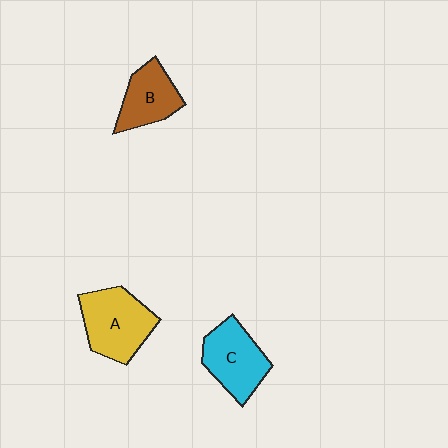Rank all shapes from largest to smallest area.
From largest to smallest: A (yellow), C (cyan), B (brown).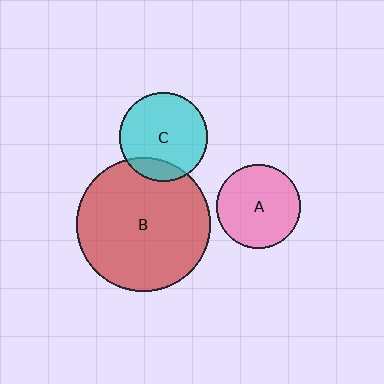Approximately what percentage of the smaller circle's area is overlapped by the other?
Approximately 15%.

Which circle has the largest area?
Circle B (red).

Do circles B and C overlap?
Yes.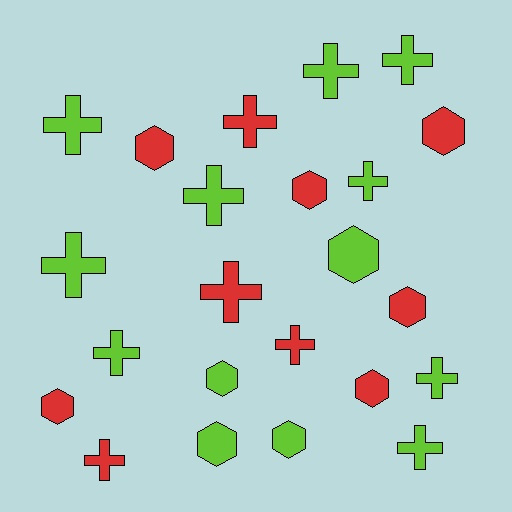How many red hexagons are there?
There are 6 red hexagons.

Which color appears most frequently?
Lime, with 13 objects.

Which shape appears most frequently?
Cross, with 13 objects.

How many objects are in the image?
There are 23 objects.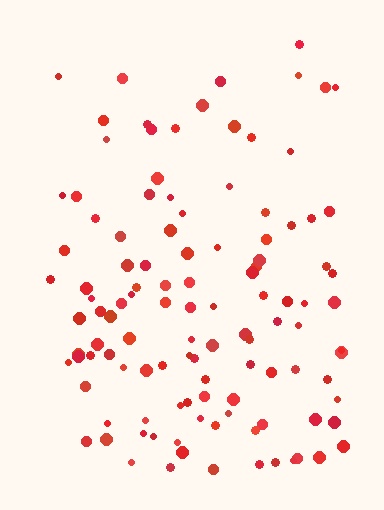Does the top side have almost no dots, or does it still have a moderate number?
Still a moderate number, just noticeably fewer than the bottom.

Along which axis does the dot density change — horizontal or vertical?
Vertical.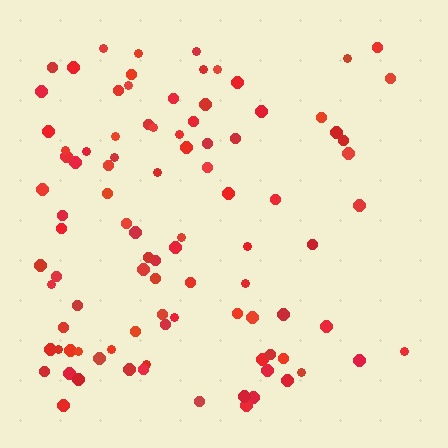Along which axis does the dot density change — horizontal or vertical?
Horizontal.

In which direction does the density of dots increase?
From right to left, with the left side densest.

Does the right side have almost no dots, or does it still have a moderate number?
Still a moderate number, just noticeably fewer than the left.